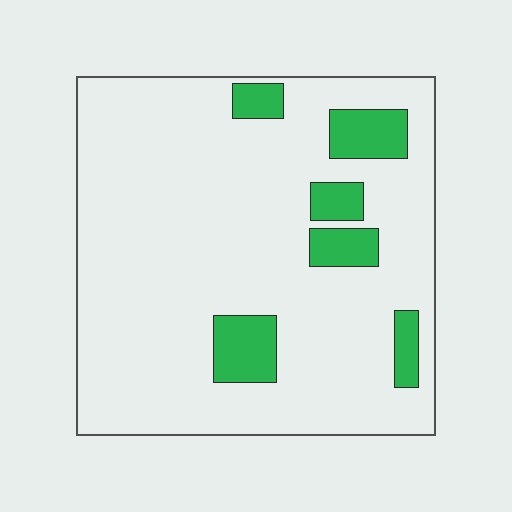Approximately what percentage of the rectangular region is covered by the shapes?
Approximately 15%.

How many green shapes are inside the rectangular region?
6.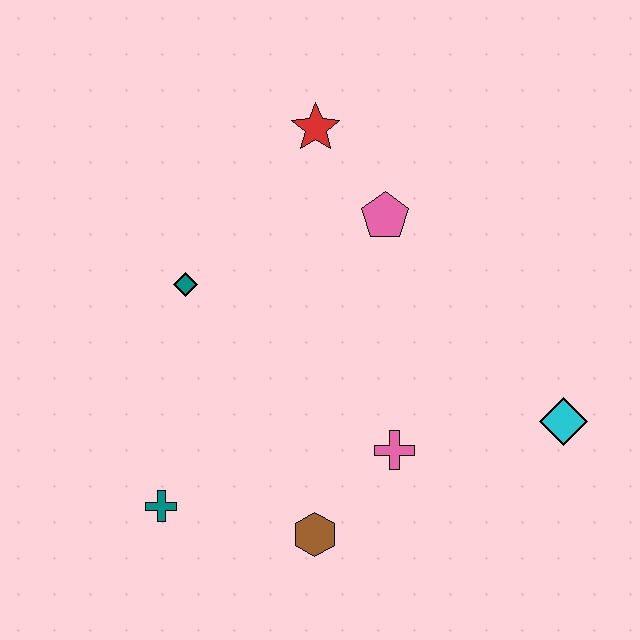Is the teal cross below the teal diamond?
Yes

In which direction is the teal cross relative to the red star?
The teal cross is below the red star.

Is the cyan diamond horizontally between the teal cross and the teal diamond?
No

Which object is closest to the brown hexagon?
The pink cross is closest to the brown hexagon.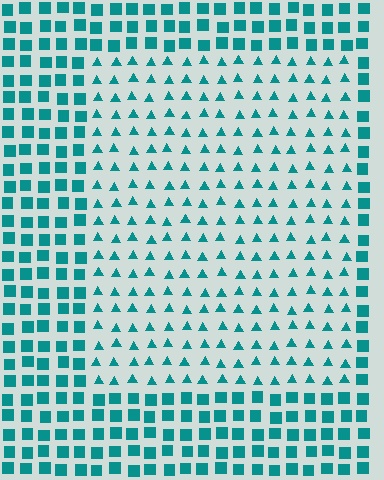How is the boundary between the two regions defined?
The boundary is defined by a change in element shape: triangles inside vs. squares outside. All elements share the same color and spacing.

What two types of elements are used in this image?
The image uses triangles inside the rectangle region and squares outside it.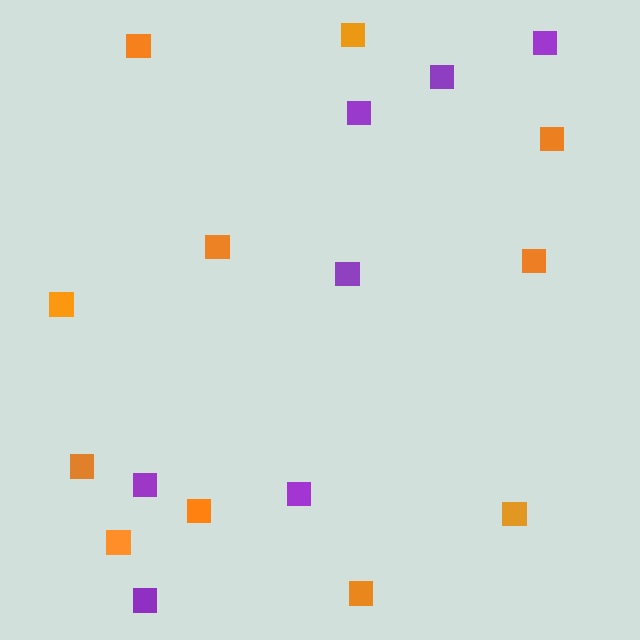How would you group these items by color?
There are 2 groups: one group of purple squares (7) and one group of orange squares (11).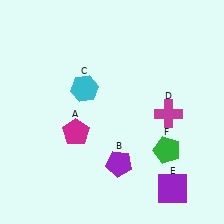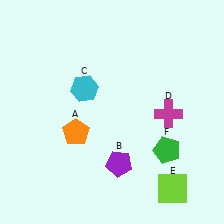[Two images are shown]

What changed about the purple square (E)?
In Image 1, E is purple. In Image 2, it changed to lime.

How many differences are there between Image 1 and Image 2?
There are 2 differences between the two images.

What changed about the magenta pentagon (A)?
In Image 1, A is magenta. In Image 2, it changed to orange.